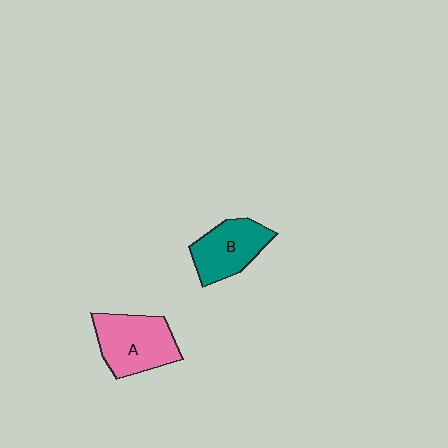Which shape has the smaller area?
Shape B (teal).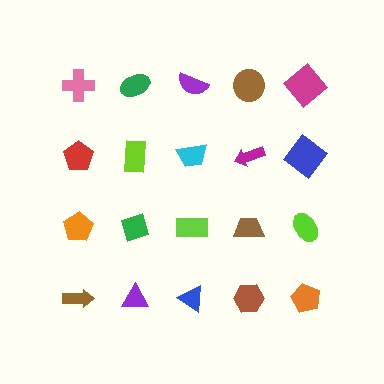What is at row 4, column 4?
A brown hexagon.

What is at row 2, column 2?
A lime rectangle.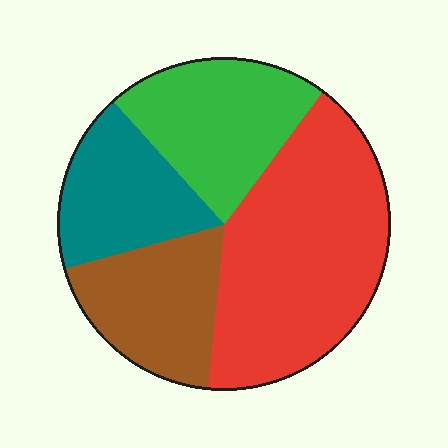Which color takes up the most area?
Red, at roughly 40%.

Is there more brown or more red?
Red.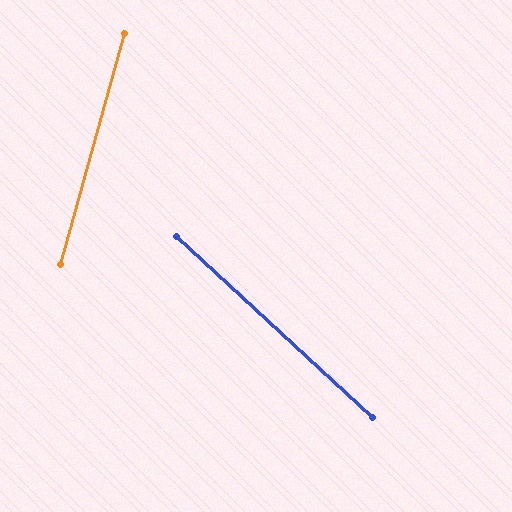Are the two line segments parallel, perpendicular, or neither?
Neither parallel nor perpendicular — they differ by about 63°.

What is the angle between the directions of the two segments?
Approximately 63 degrees.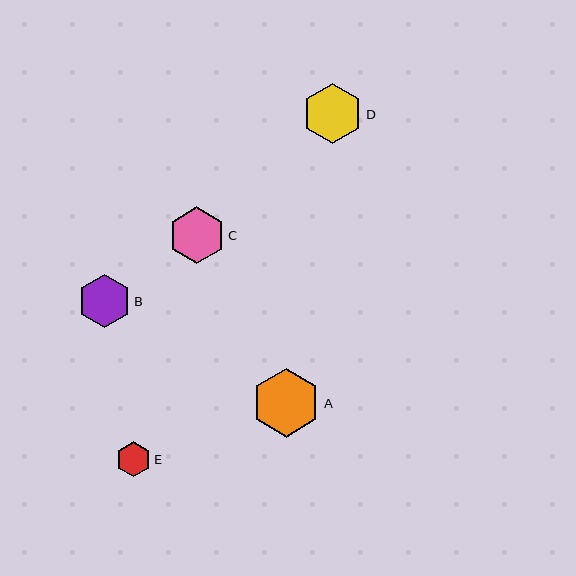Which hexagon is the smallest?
Hexagon E is the smallest with a size of approximately 35 pixels.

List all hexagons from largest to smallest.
From largest to smallest: A, D, C, B, E.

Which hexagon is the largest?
Hexagon A is the largest with a size of approximately 69 pixels.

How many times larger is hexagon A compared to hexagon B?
Hexagon A is approximately 1.3 times the size of hexagon B.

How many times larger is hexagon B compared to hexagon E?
Hexagon B is approximately 1.5 times the size of hexagon E.